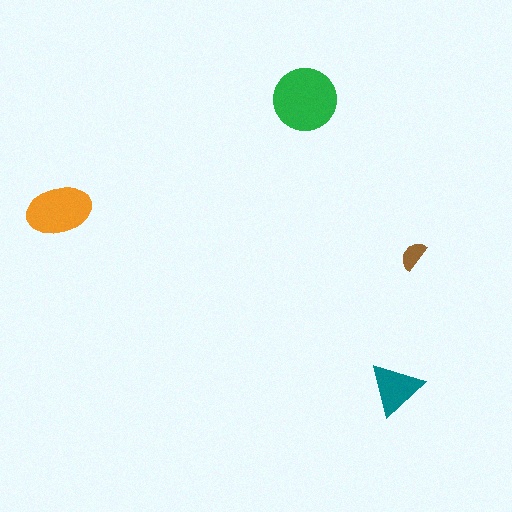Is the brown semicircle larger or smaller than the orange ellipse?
Smaller.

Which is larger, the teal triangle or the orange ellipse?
The orange ellipse.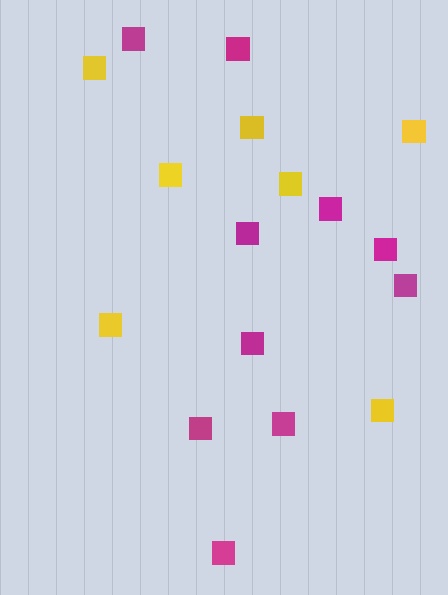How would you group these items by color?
There are 2 groups: one group of magenta squares (10) and one group of yellow squares (7).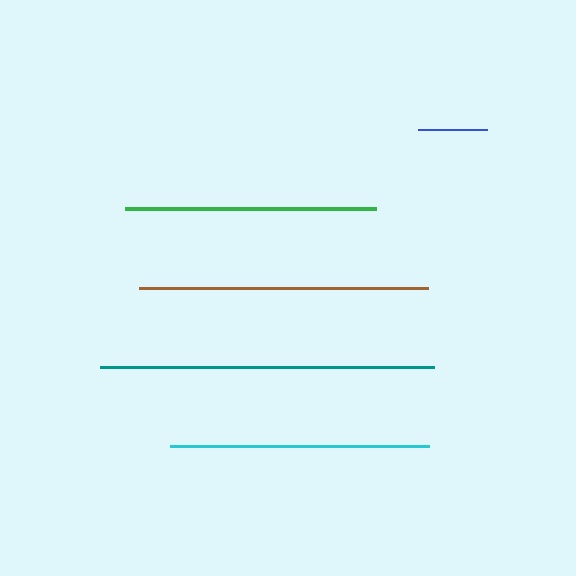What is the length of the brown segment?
The brown segment is approximately 289 pixels long.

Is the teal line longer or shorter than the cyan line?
The teal line is longer than the cyan line.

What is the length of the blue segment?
The blue segment is approximately 69 pixels long.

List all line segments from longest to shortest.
From longest to shortest: teal, brown, cyan, green, blue.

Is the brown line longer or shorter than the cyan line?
The brown line is longer than the cyan line.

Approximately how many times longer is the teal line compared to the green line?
The teal line is approximately 1.3 times the length of the green line.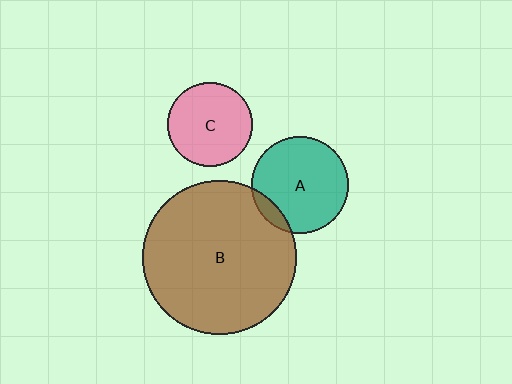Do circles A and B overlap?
Yes.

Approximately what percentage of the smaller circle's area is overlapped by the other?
Approximately 10%.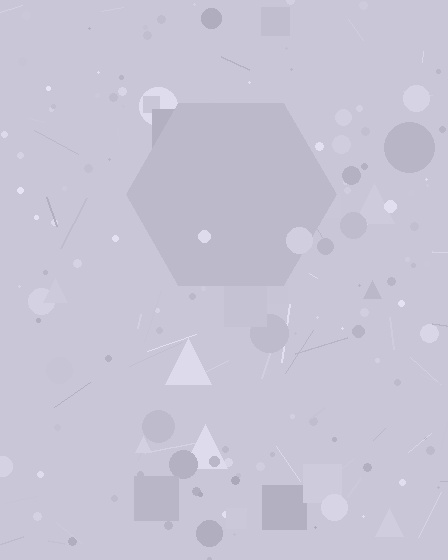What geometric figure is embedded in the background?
A hexagon is embedded in the background.